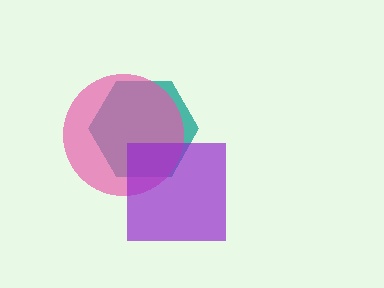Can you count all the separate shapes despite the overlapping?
Yes, there are 3 separate shapes.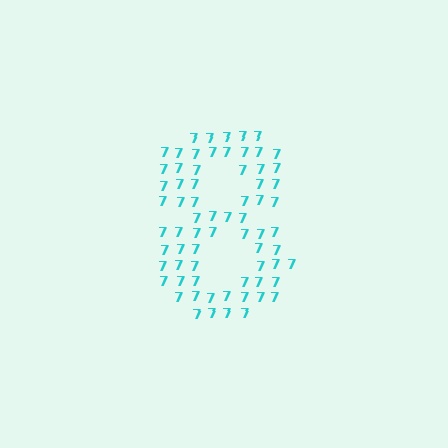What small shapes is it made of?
It is made of small digit 7's.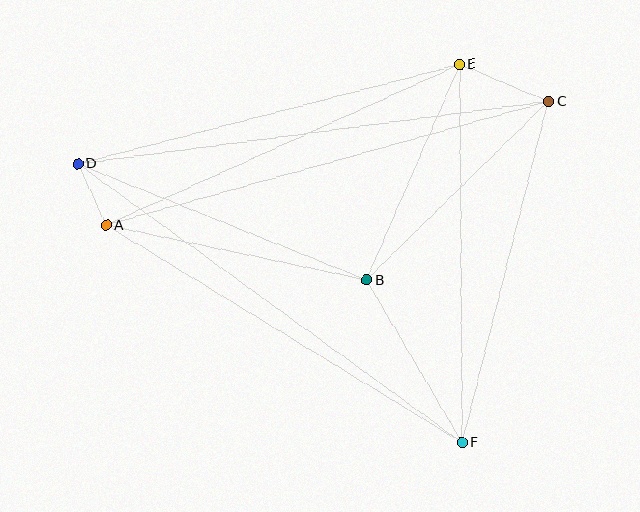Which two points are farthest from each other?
Points C and D are farthest from each other.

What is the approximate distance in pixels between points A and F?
The distance between A and F is approximately 417 pixels.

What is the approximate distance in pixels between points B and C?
The distance between B and C is approximately 254 pixels.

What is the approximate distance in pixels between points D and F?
The distance between D and F is approximately 475 pixels.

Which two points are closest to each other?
Points A and D are closest to each other.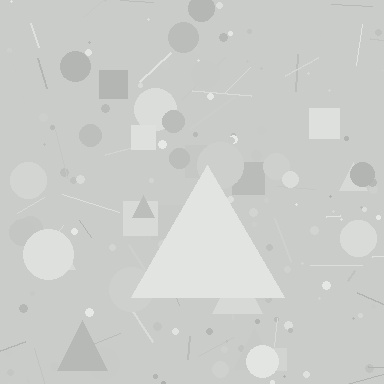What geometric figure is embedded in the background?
A triangle is embedded in the background.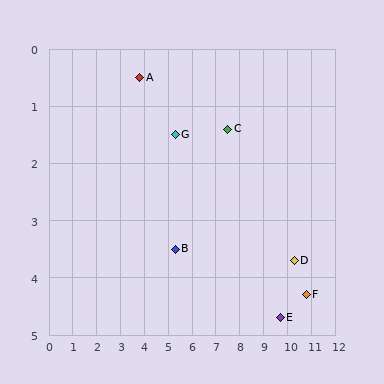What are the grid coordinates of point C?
Point C is at approximately (7.5, 1.4).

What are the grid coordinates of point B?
Point B is at approximately (5.3, 3.5).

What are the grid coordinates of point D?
Point D is at approximately (10.3, 3.7).